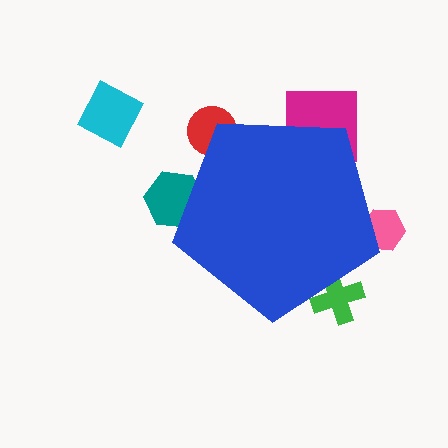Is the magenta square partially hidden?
Yes, the magenta square is partially hidden behind the blue pentagon.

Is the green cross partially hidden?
Yes, the green cross is partially hidden behind the blue pentagon.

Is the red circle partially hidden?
Yes, the red circle is partially hidden behind the blue pentagon.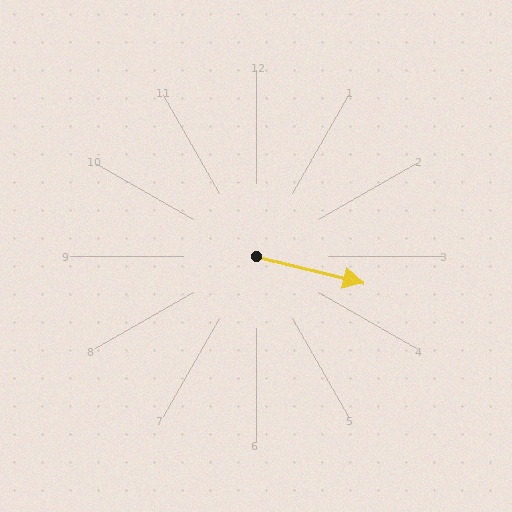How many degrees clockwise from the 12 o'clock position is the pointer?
Approximately 104 degrees.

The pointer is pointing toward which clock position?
Roughly 3 o'clock.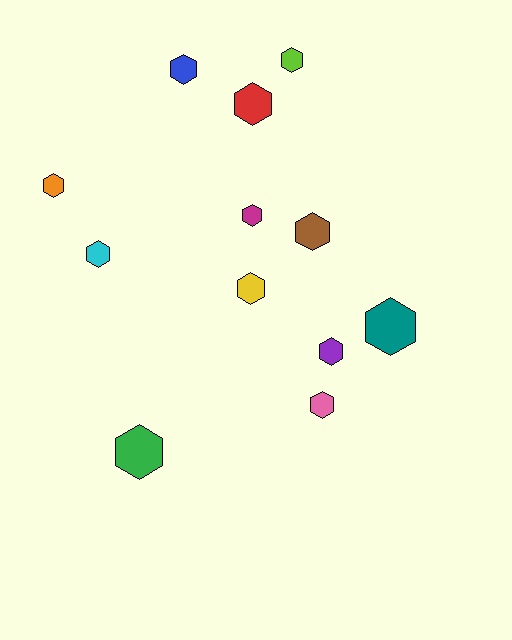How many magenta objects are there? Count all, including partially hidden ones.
There is 1 magenta object.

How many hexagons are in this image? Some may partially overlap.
There are 12 hexagons.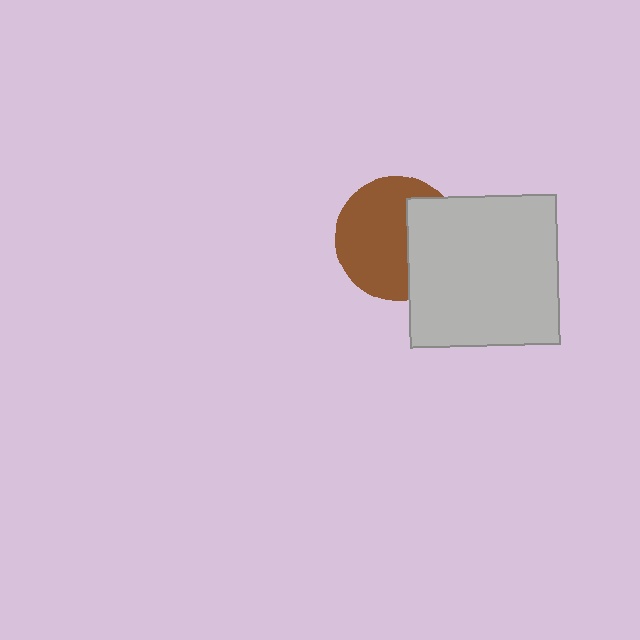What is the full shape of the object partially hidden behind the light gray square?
The partially hidden object is a brown circle.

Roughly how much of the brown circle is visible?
About half of it is visible (roughly 64%).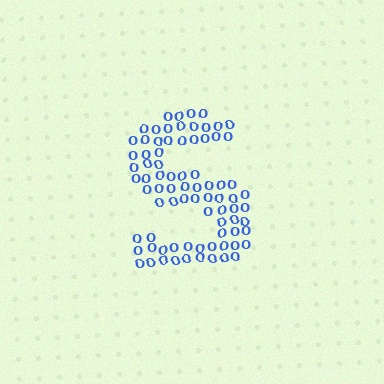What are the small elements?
The small elements are letter O's.